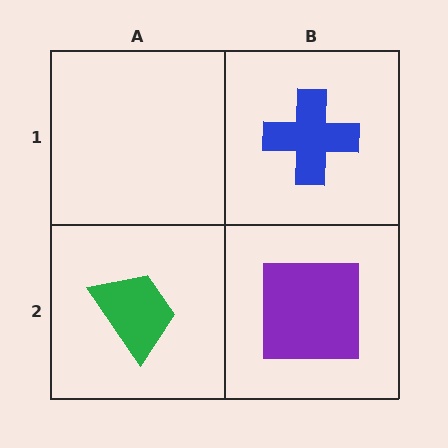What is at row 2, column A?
A green trapezoid.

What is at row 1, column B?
A blue cross.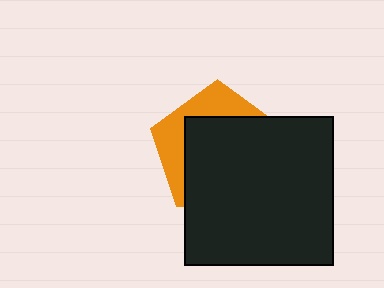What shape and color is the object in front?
The object in front is a black square.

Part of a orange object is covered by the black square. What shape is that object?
It is a pentagon.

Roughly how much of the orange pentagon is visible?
A small part of it is visible (roughly 31%).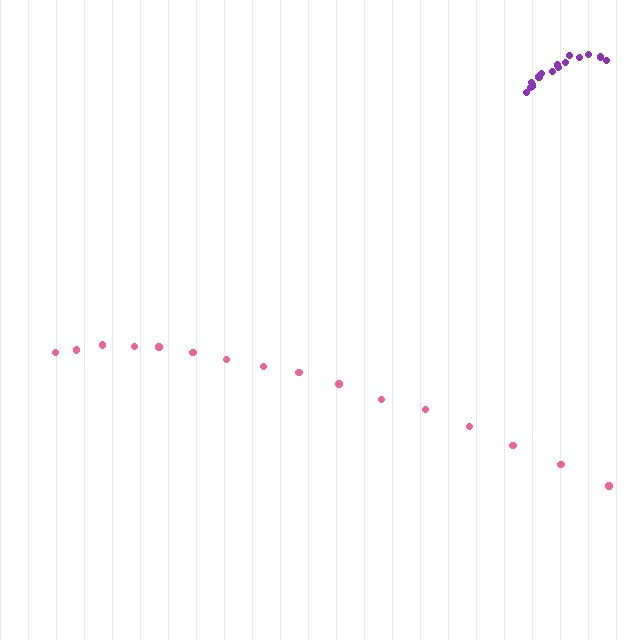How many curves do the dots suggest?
There are 2 distinct paths.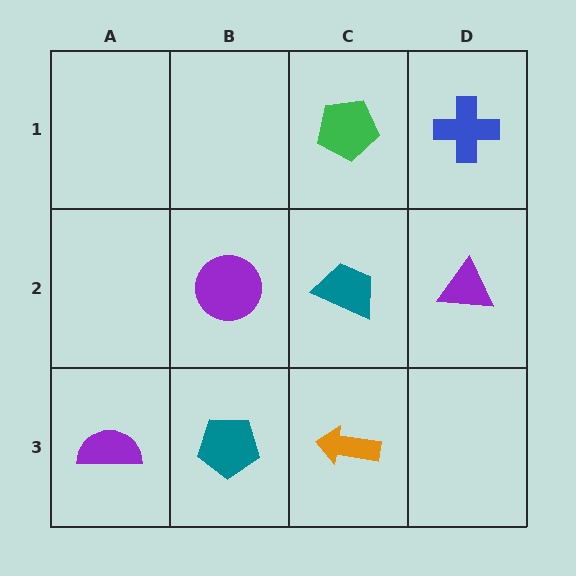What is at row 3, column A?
A purple semicircle.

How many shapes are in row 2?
3 shapes.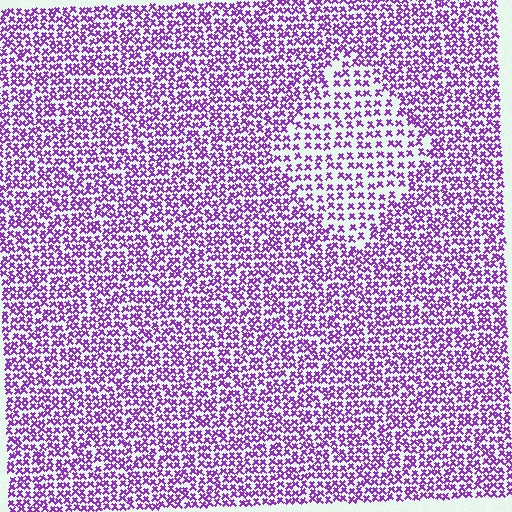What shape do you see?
I see a diamond.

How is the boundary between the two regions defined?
The boundary is defined by a change in element density (approximately 1.7x ratio). All elements are the same color, size, and shape.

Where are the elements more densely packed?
The elements are more densely packed outside the diamond boundary.